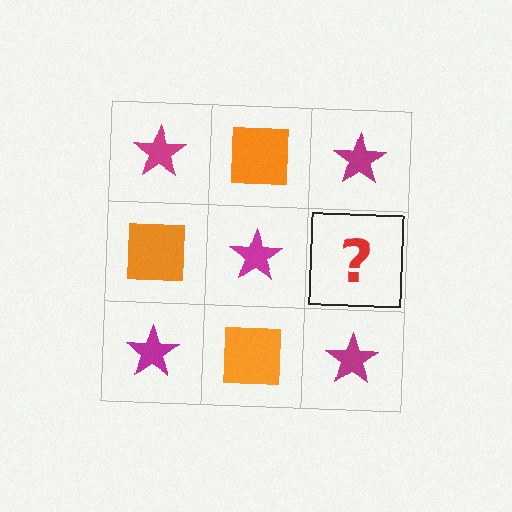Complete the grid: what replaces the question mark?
The question mark should be replaced with an orange square.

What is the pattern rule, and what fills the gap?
The rule is that it alternates magenta star and orange square in a checkerboard pattern. The gap should be filled with an orange square.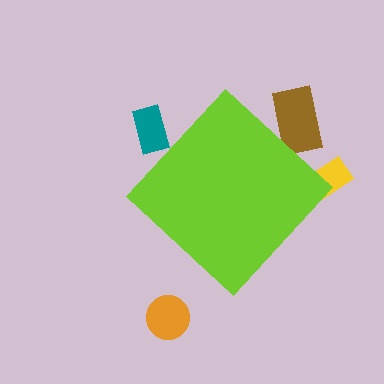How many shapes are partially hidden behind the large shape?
3 shapes are partially hidden.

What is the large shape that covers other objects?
A lime diamond.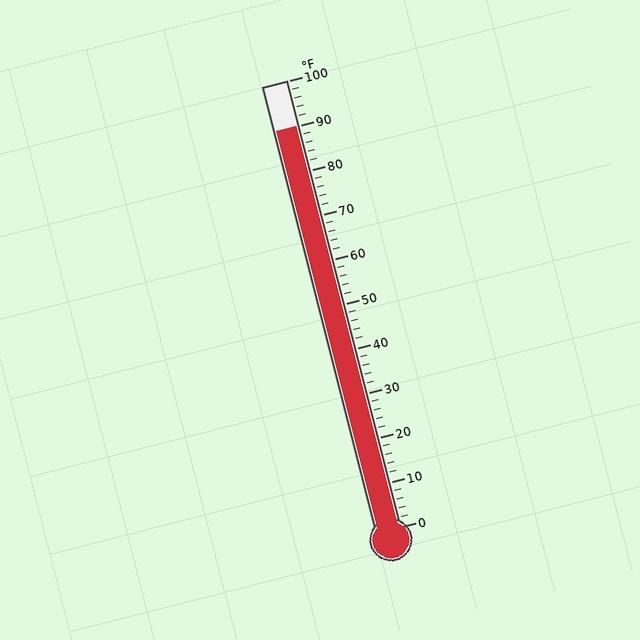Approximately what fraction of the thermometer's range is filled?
The thermometer is filled to approximately 90% of its range.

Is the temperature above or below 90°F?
The temperature is at 90°F.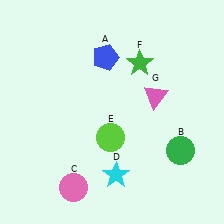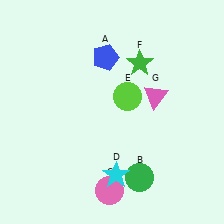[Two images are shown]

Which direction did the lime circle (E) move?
The lime circle (E) moved up.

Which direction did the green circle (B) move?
The green circle (B) moved left.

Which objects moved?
The objects that moved are: the green circle (B), the pink circle (C), the lime circle (E).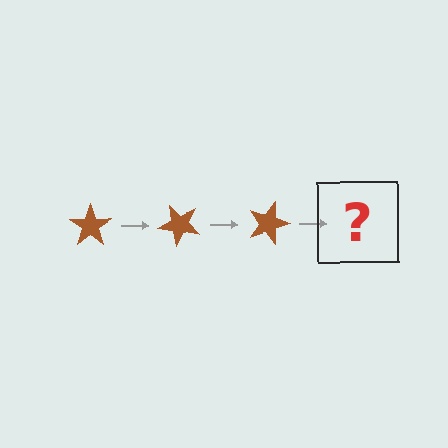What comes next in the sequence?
The next element should be a brown star rotated 135 degrees.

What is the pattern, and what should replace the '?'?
The pattern is that the star rotates 45 degrees each step. The '?' should be a brown star rotated 135 degrees.